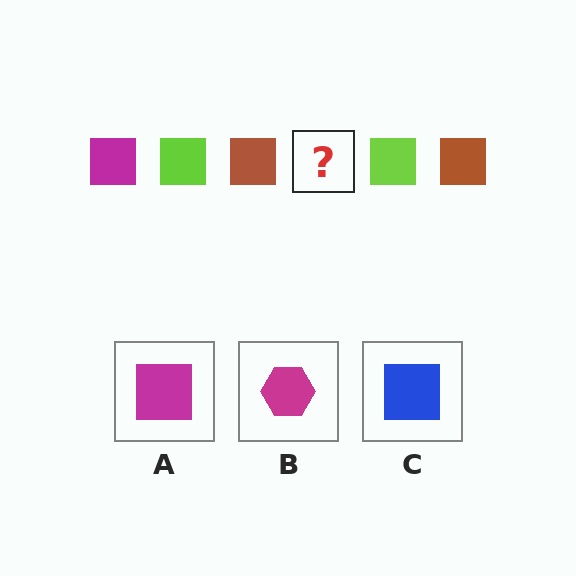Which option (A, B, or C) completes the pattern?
A.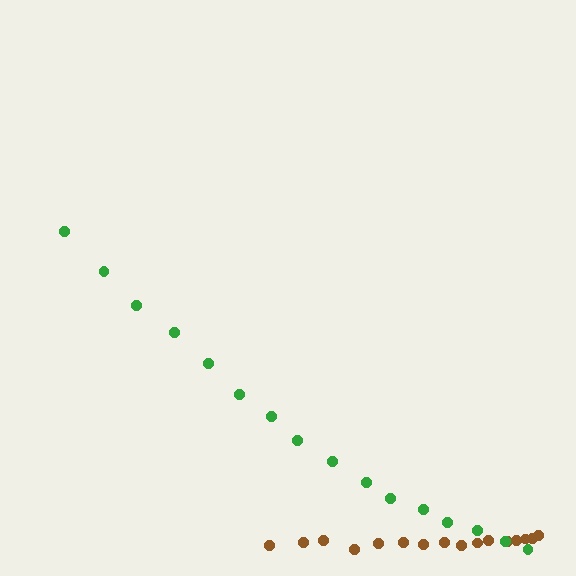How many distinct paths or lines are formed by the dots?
There are 2 distinct paths.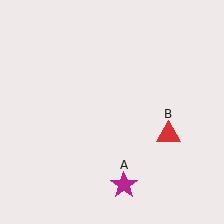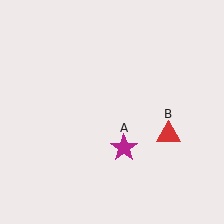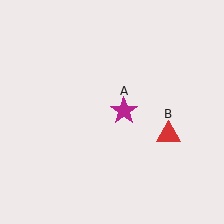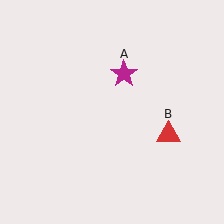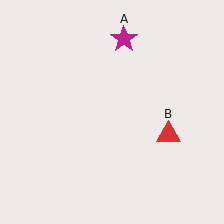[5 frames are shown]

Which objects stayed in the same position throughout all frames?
Red triangle (object B) remained stationary.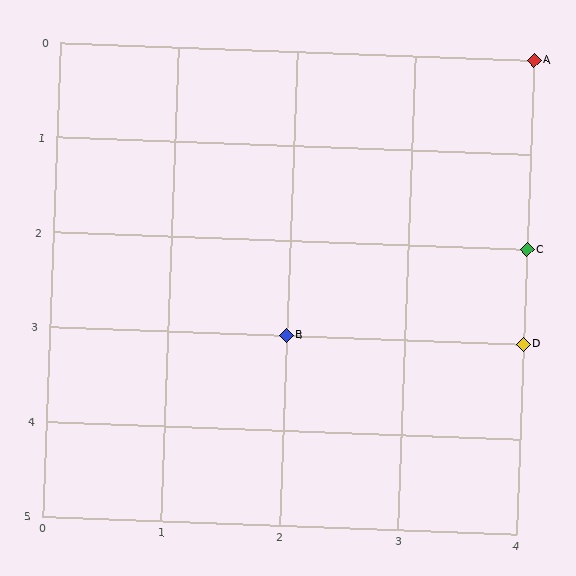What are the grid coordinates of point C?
Point C is at grid coordinates (4, 2).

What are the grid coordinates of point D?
Point D is at grid coordinates (4, 3).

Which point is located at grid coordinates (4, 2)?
Point C is at (4, 2).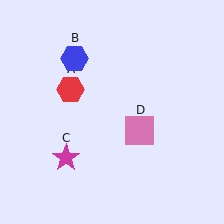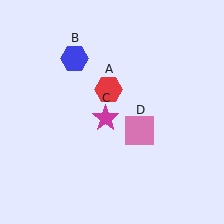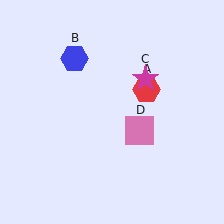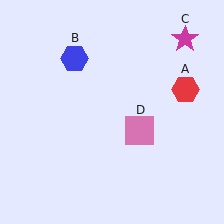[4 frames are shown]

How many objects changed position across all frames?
2 objects changed position: red hexagon (object A), magenta star (object C).